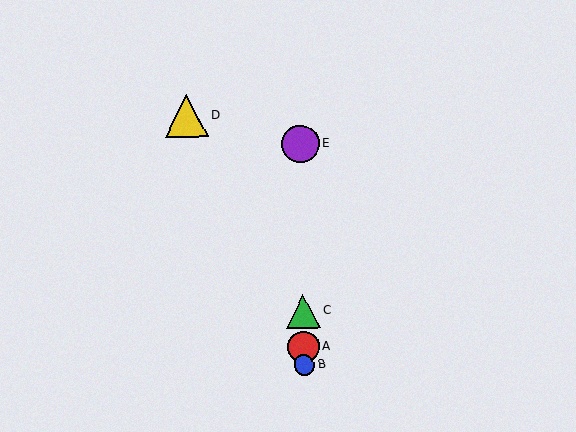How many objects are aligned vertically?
4 objects (A, B, C, E) are aligned vertically.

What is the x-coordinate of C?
Object C is at x≈303.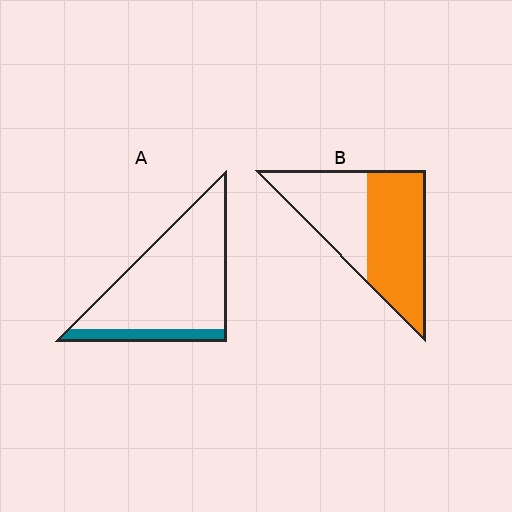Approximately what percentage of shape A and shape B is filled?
A is approximately 15% and B is approximately 55%.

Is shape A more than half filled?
No.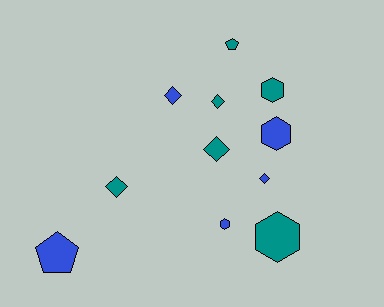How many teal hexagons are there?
There are 2 teal hexagons.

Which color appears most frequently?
Teal, with 6 objects.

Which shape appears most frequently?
Diamond, with 5 objects.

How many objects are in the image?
There are 11 objects.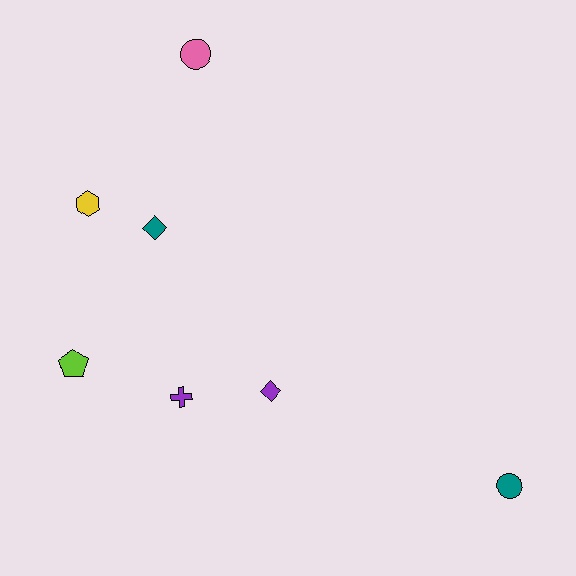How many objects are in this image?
There are 7 objects.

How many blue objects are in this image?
There are no blue objects.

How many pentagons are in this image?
There is 1 pentagon.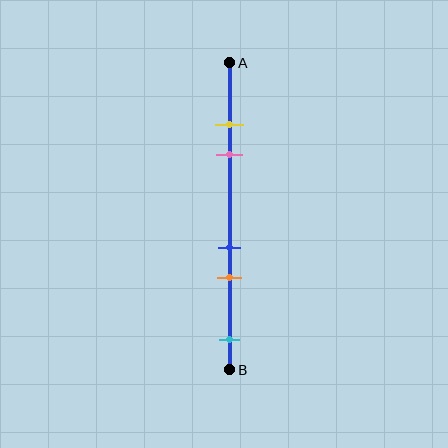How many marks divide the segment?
There are 5 marks dividing the segment.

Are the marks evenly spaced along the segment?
No, the marks are not evenly spaced.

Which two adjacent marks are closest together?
The yellow and pink marks are the closest adjacent pair.